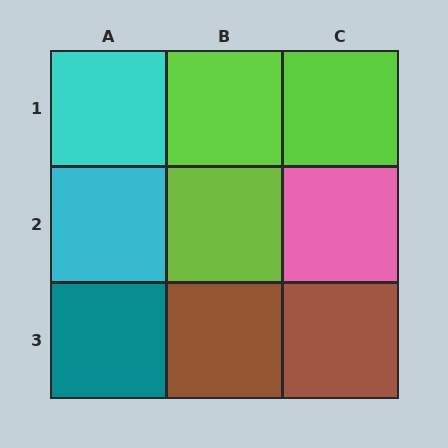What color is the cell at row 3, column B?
Brown.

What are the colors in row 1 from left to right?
Cyan, lime, lime.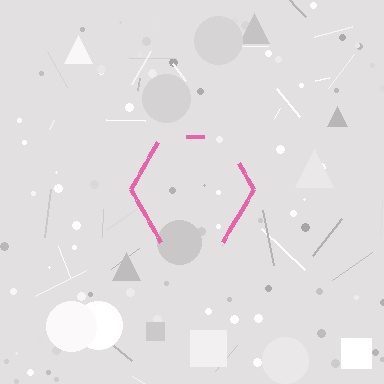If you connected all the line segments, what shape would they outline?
They would outline a hexagon.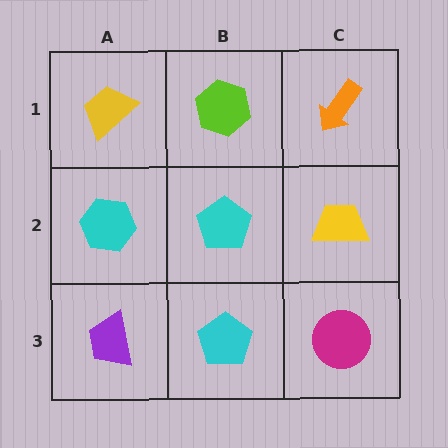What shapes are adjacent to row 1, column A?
A cyan hexagon (row 2, column A), a lime hexagon (row 1, column B).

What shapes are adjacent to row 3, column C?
A yellow trapezoid (row 2, column C), a cyan pentagon (row 3, column B).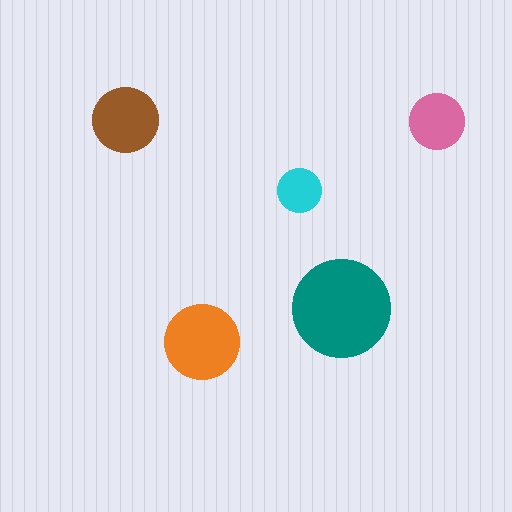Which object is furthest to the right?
The pink circle is rightmost.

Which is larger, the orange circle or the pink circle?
The orange one.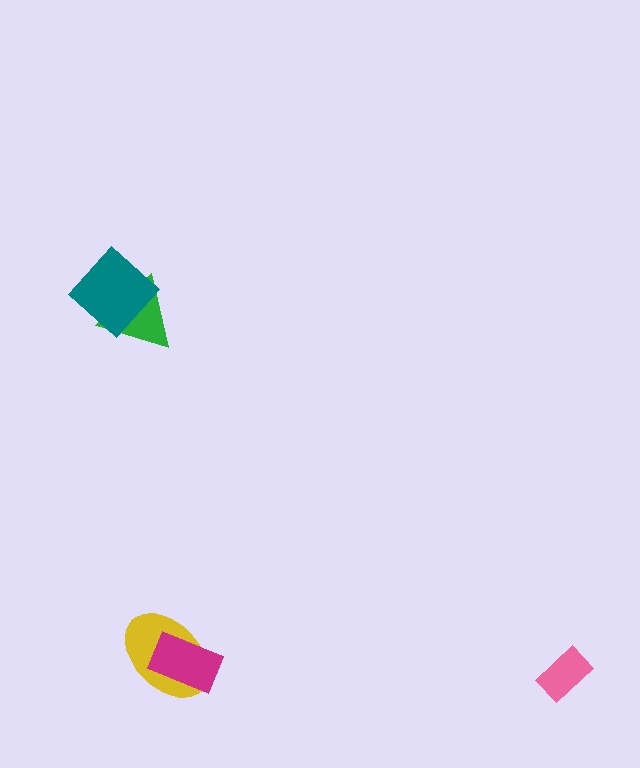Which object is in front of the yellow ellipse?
The magenta rectangle is in front of the yellow ellipse.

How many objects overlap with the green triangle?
1 object overlaps with the green triangle.